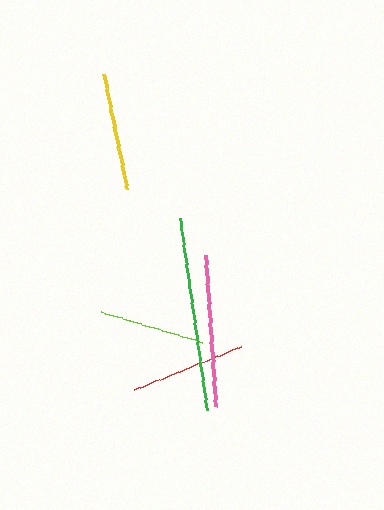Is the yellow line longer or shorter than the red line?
The yellow line is longer than the red line.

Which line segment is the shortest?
The lime line is the shortest at approximately 106 pixels.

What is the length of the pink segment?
The pink segment is approximately 153 pixels long.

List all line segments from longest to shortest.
From longest to shortest: green, pink, yellow, red, lime.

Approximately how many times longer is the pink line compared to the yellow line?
The pink line is approximately 1.3 times the length of the yellow line.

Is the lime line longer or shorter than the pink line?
The pink line is longer than the lime line.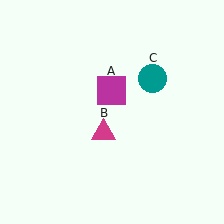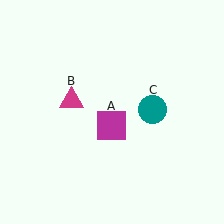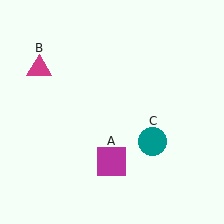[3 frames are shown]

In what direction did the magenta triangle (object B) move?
The magenta triangle (object B) moved up and to the left.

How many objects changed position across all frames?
3 objects changed position: magenta square (object A), magenta triangle (object B), teal circle (object C).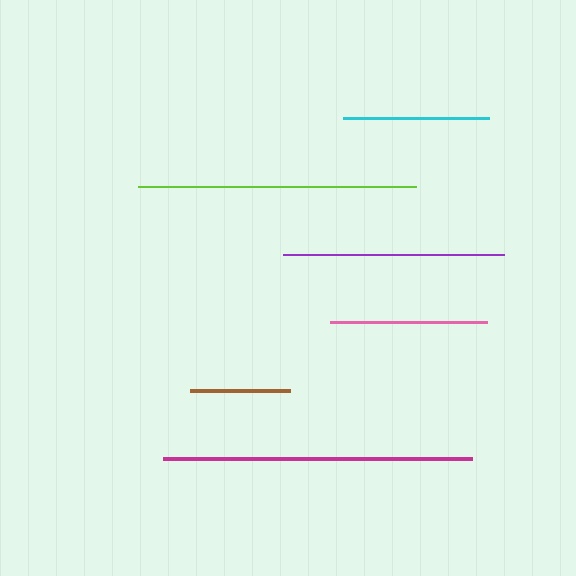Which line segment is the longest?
The magenta line is the longest at approximately 309 pixels.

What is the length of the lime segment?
The lime segment is approximately 278 pixels long.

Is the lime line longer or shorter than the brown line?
The lime line is longer than the brown line.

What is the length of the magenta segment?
The magenta segment is approximately 309 pixels long.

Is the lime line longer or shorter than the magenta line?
The magenta line is longer than the lime line.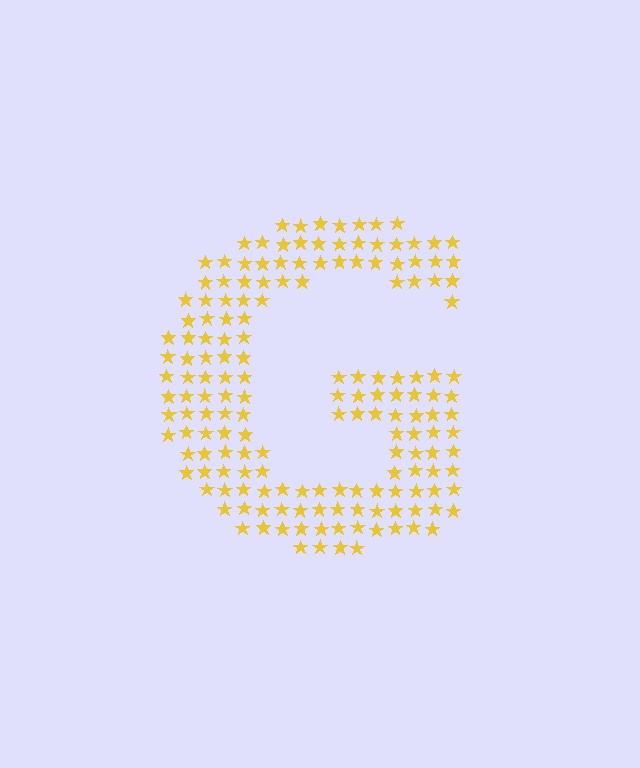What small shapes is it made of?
It is made of small stars.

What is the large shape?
The large shape is the letter G.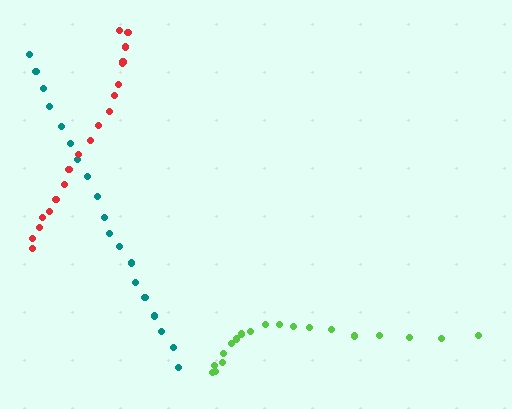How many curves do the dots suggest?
There are 3 distinct paths.